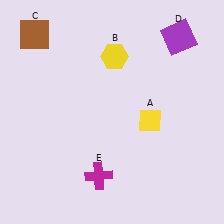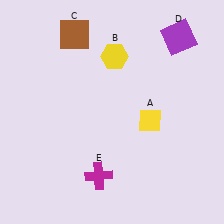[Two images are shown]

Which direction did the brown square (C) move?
The brown square (C) moved right.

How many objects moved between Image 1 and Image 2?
1 object moved between the two images.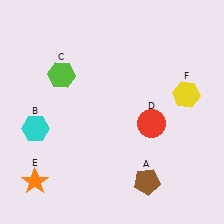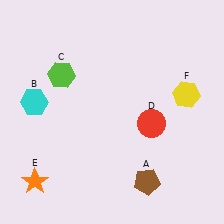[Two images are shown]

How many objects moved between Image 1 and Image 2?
1 object moved between the two images.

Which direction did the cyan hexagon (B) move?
The cyan hexagon (B) moved up.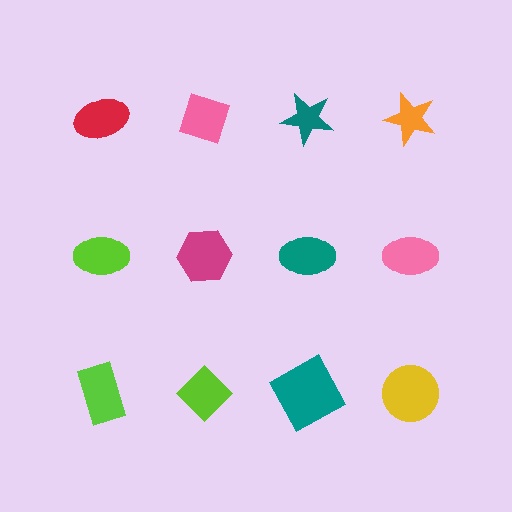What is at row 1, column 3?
A teal star.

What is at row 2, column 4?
A pink ellipse.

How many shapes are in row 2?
4 shapes.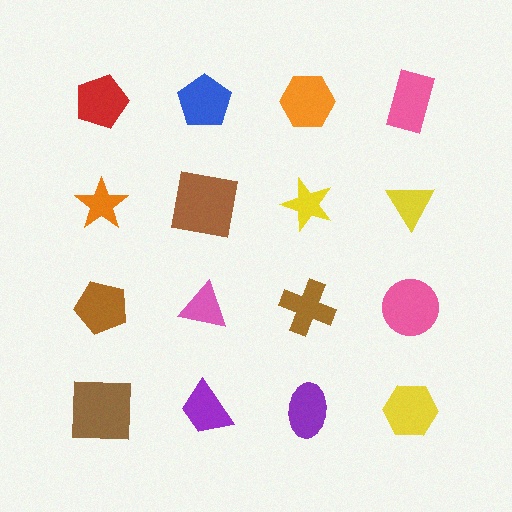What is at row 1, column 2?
A blue pentagon.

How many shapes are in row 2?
4 shapes.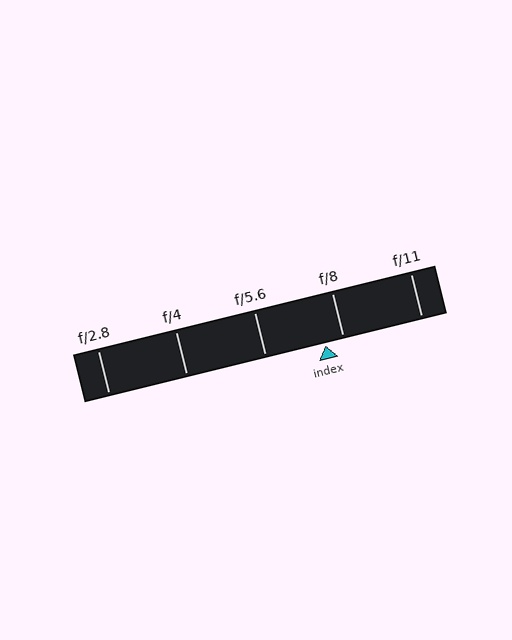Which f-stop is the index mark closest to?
The index mark is closest to f/8.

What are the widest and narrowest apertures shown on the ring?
The widest aperture shown is f/2.8 and the narrowest is f/11.